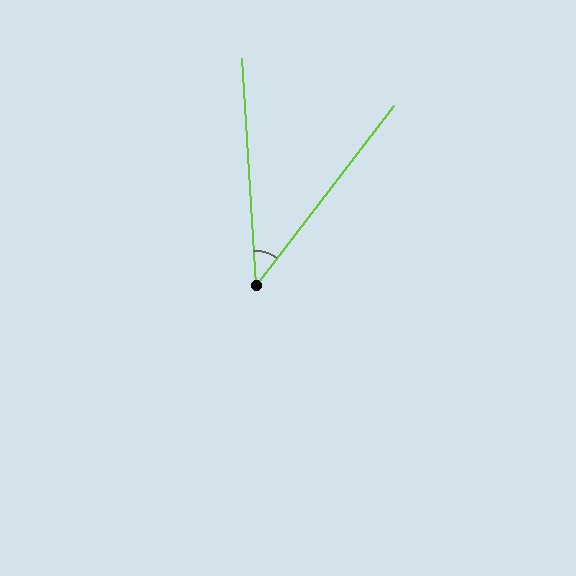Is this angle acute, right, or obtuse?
It is acute.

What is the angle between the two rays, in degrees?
Approximately 41 degrees.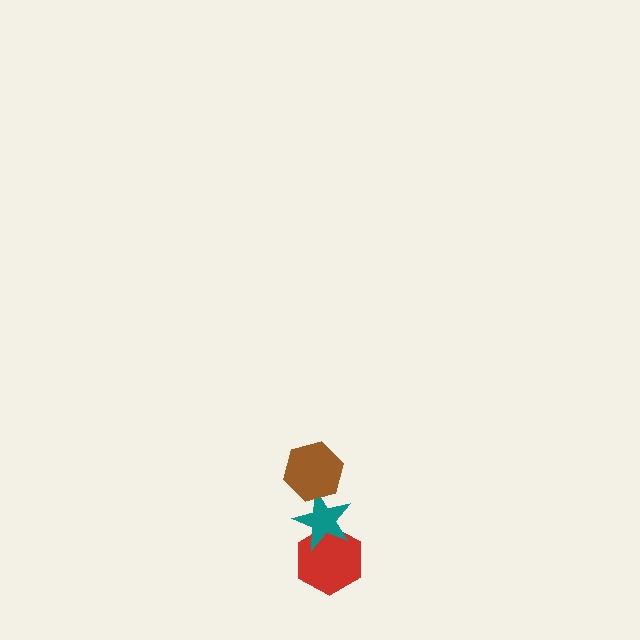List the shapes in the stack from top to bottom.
From top to bottom: the brown hexagon, the teal star, the red hexagon.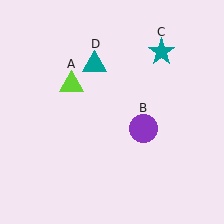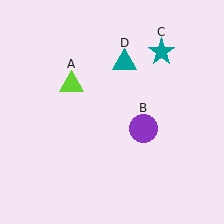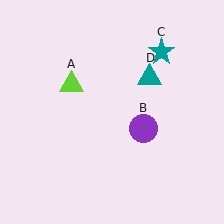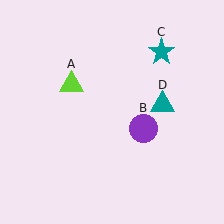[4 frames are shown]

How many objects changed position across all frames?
1 object changed position: teal triangle (object D).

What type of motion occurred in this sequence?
The teal triangle (object D) rotated clockwise around the center of the scene.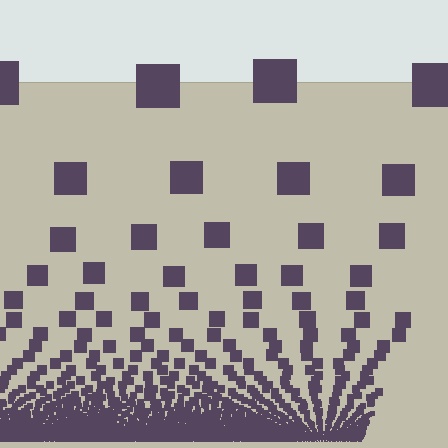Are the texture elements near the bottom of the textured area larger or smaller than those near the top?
Smaller. The gradient is inverted — elements near the bottom are smaller and denser.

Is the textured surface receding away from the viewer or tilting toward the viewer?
The surface appears to tilt toward the viewer. Texture elements get larger and sparser toward the top.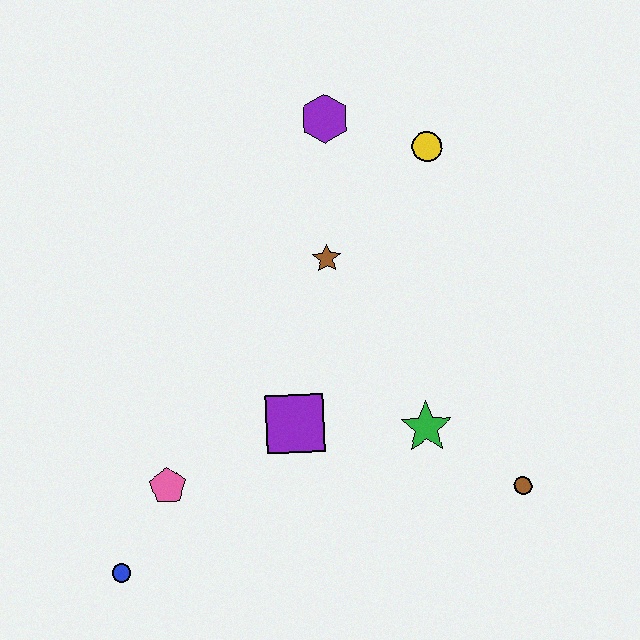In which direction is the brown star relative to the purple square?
The brown star is above the purple square.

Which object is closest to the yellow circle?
The purple hexagon is closest to the yellow circle.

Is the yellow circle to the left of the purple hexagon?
No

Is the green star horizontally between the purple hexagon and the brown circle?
Yes